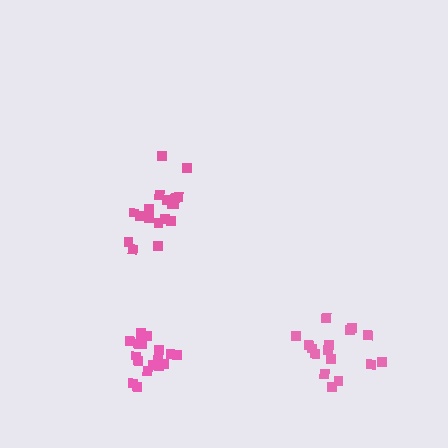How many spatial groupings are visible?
There are 3 spatial groupings.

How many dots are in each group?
Group 1: 18 dots, Group 2: 18 dots, Group 3: 16 dots (52 total).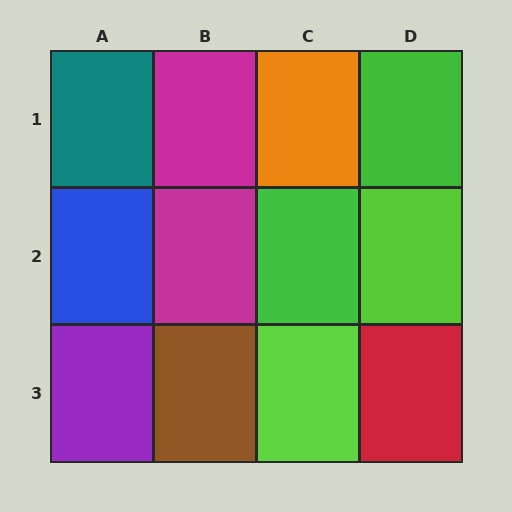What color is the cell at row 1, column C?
Orange.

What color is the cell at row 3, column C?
Lime.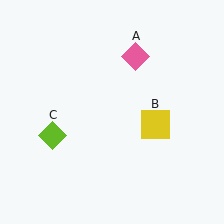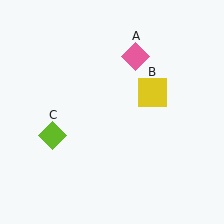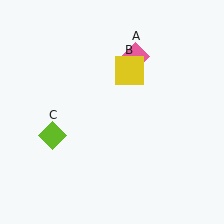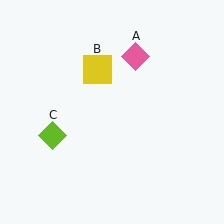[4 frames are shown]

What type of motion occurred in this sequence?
The yellow square (object B) rotated counterclockwise around the center of the scene.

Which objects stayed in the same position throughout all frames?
Pink diamond (object A) and lime diamond (object C) remained stationary.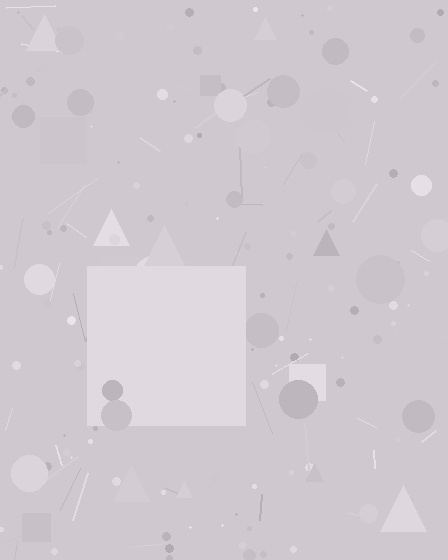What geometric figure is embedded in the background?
A square is embedded in the background.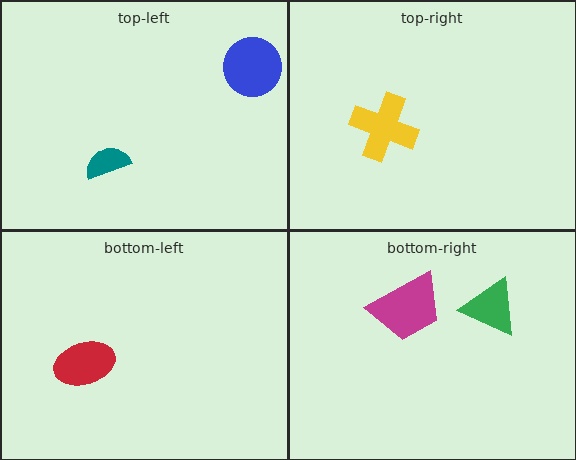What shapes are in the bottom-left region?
The red ellipse.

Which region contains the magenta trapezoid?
The bottom-right region.